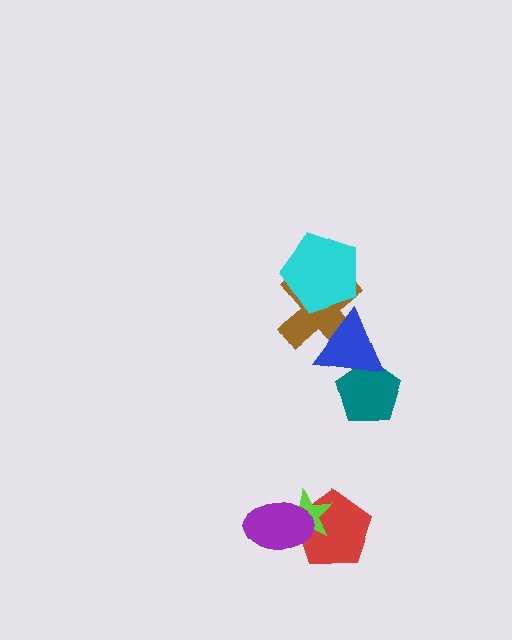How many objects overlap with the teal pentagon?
1 object overlaps with the teal pentagon.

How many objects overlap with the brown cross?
2 objects overlap with the brown cross.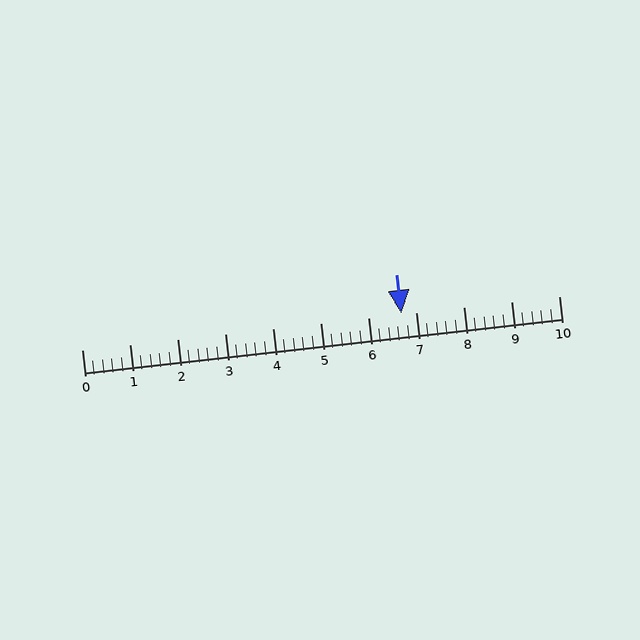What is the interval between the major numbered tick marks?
The major tick marks are spaced 1 units apart.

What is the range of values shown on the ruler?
The ruler shows values from 0 to 10.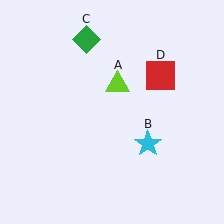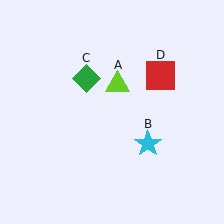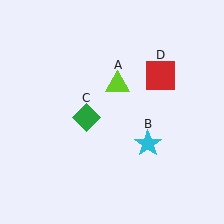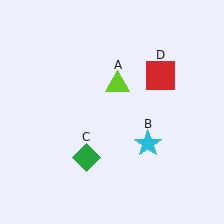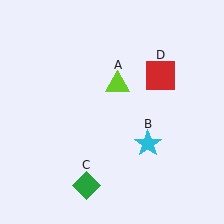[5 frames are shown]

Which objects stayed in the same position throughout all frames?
Lime triangle (object A) and cyan star (object B) and red square (object D) remained stationary.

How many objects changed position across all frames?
1 object changed position: green diamond (object C).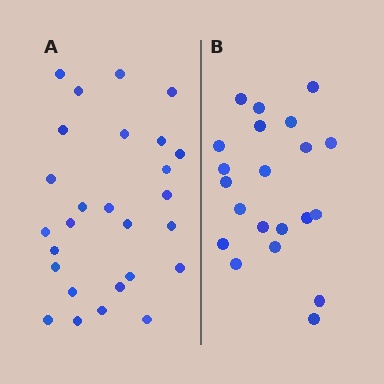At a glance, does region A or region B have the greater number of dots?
Region A (the left region) has more dots.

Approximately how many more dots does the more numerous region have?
Region A has about 6 more dots than region B.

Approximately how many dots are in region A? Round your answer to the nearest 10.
About 30 dots. (The exact count is 27, which rounds to 30.)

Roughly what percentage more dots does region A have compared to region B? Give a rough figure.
About 30% more.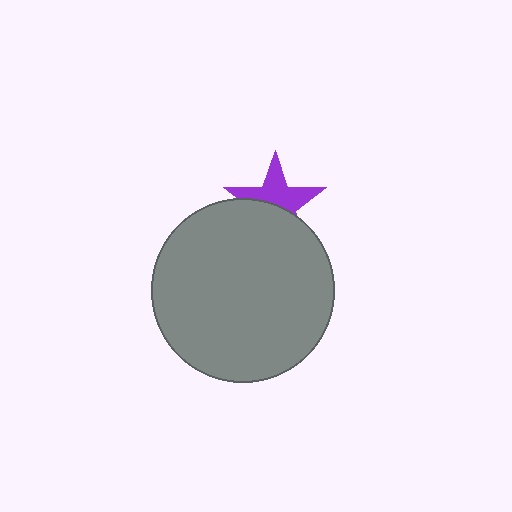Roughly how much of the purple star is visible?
About half of it is visible (roughly 52%).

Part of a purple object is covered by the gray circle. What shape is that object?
It is a star.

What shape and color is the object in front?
The object in front is a gray circle.